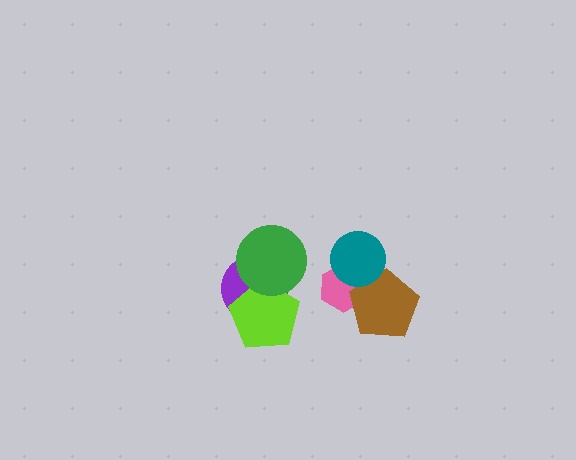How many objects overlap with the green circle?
2 objects overlap with the green circle.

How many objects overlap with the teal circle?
2 objects overlap with the teal circle.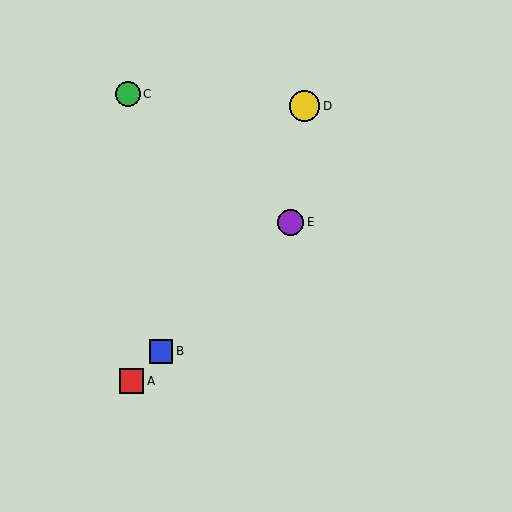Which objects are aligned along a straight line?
Objects A, B, E are aligned along a straight line.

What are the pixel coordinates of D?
Object D is at (304, 106).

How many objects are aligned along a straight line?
3 objects (A, B, E) are aligned along a straight line.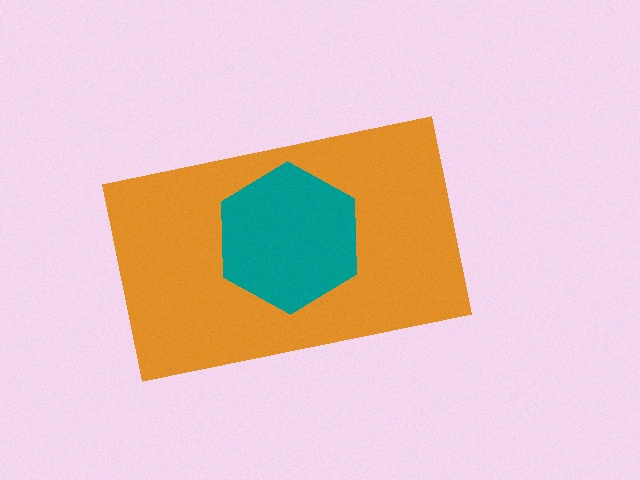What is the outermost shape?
The orange rectangle.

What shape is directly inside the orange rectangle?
The teal hexagon.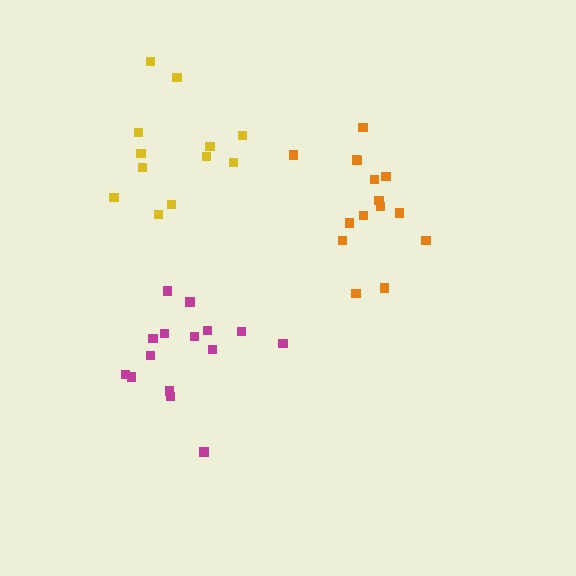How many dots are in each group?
Group 1: 15 dots, Group 2: 15 dots, Group 3: 12 dots (42 total).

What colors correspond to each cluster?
The clusters are colored: orange, magenta, yellow.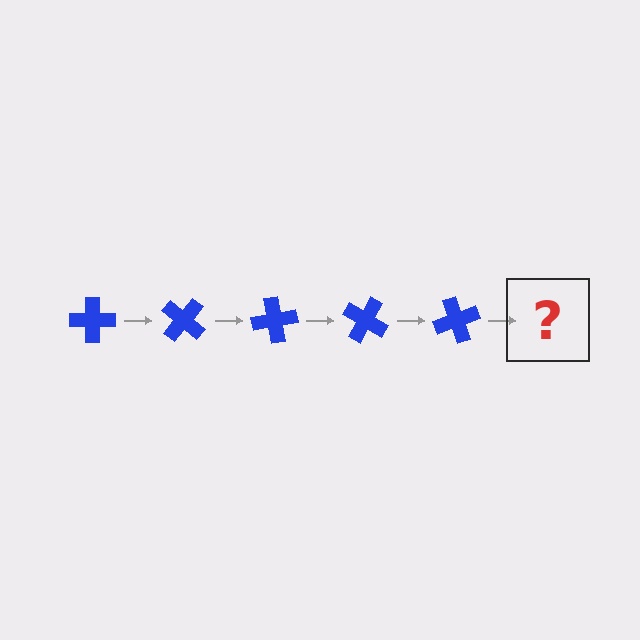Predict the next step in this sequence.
The next step is a blue cross rotated 200 degrees.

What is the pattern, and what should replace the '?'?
The pattern is that the cross rotates 40 degrees each step. The '?' should be a blue cross rotated 200 degrees.